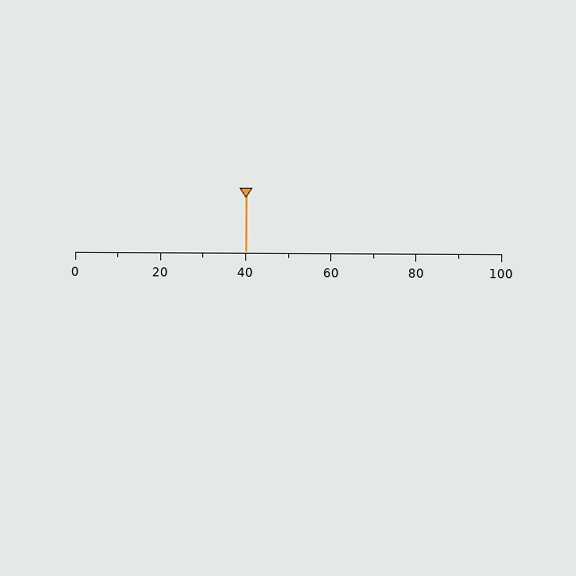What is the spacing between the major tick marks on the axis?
The major ticks are spaced 20 apart.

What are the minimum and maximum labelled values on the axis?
The axis runs from 0 to 100.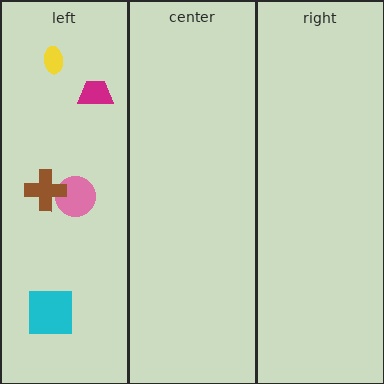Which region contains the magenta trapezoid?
The left region.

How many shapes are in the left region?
5.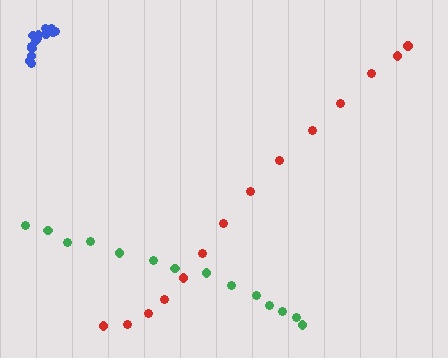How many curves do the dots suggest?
There are 3 distinct paths.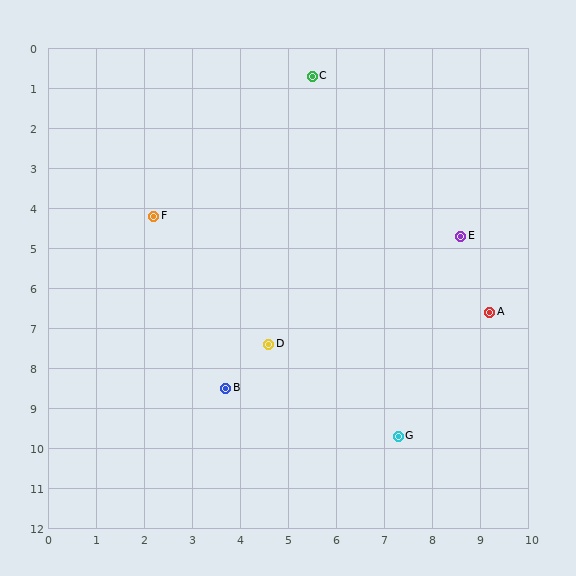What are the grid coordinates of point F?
Point F is at approximately (2.2, 4.2).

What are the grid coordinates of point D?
Point D is at approximately (4.6, 7.4).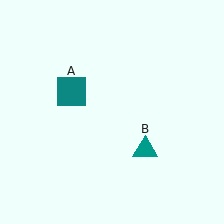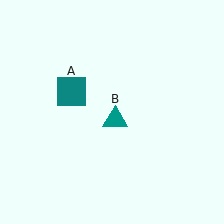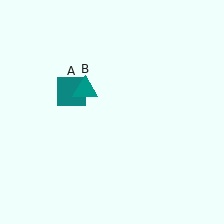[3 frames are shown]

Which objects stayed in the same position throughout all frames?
Teal square (object A) remained stationary.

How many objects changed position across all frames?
1 object changed position: teal triangle (object B).